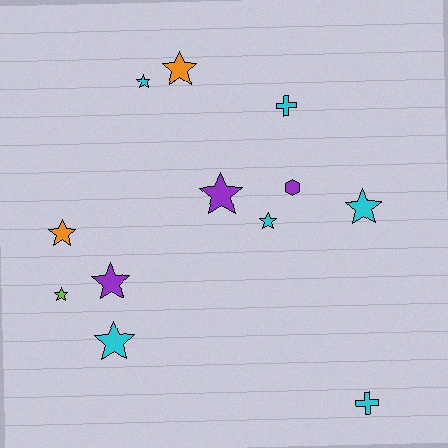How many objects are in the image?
There are 12 objects.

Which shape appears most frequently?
Star, with 9 objects.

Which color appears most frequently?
Cyan, with 6 objects.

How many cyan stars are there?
There are 4 cyan stars.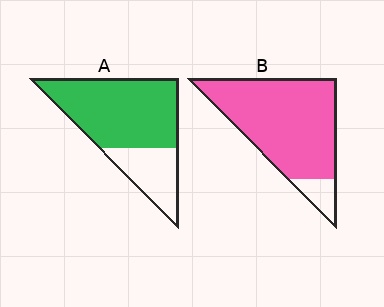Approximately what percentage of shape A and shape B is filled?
A is approximately 70% and B is approximately 90%.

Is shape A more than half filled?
Yes.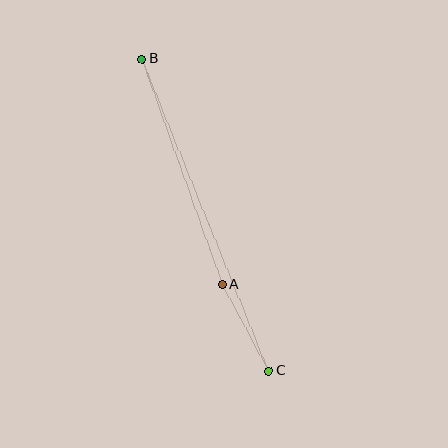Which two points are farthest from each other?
Points B and C are farthest from each other.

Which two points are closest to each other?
Points A and C are closest to each other.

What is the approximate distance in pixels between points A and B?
The distance between A and B is approximately 240 pixels.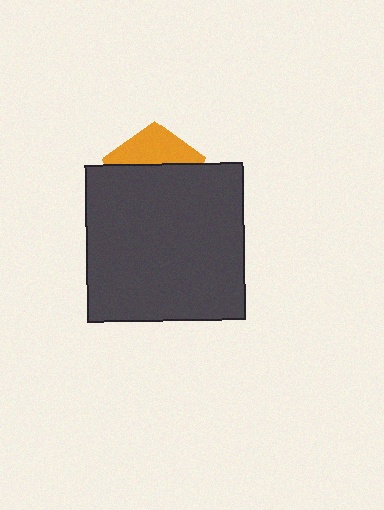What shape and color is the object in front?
The object in front is a dark gray square.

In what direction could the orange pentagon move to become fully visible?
The orange pentagon could move up. That would shift it out from behind the dark gray square entirely.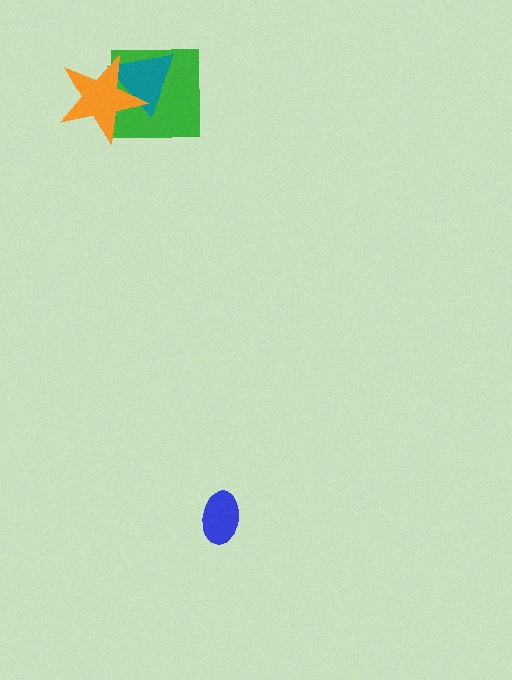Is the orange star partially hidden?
No, no other shape covers it.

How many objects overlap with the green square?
2 objects overlap with the green square.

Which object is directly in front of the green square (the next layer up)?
The teal triangle is directly in front of the green square.